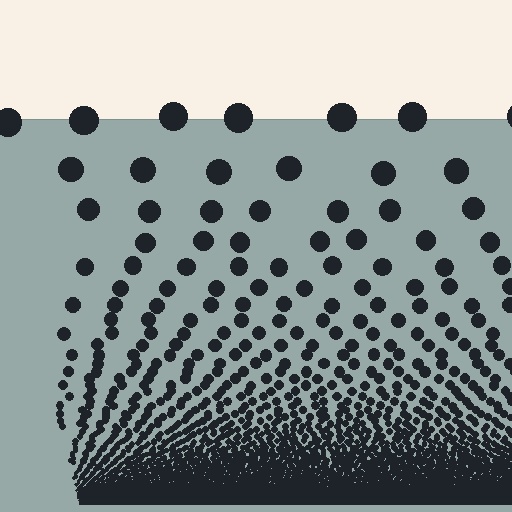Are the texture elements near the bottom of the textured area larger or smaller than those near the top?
Smaller. The gradient is inverted — elements near the bottom are smaller and denser.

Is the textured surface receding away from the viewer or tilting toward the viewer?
The surface appears to tilt toward the viewer. Texture elements get larger and sparser toward the top.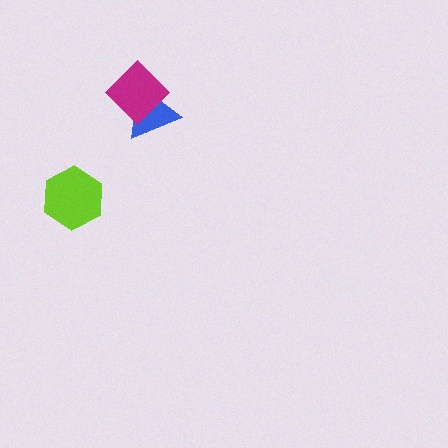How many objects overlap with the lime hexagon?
0 objects overlap with the lime hexagon.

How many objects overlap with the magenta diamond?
1 object overlaps with the magenta diamond.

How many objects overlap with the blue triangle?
1 object overlaps with the blue triangle.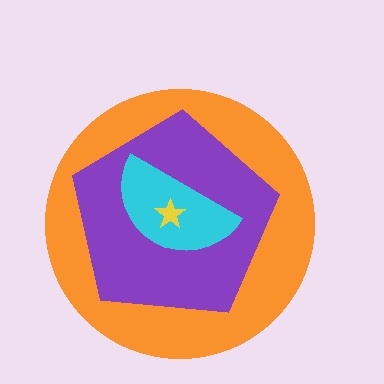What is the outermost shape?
The orange circle.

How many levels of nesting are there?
4.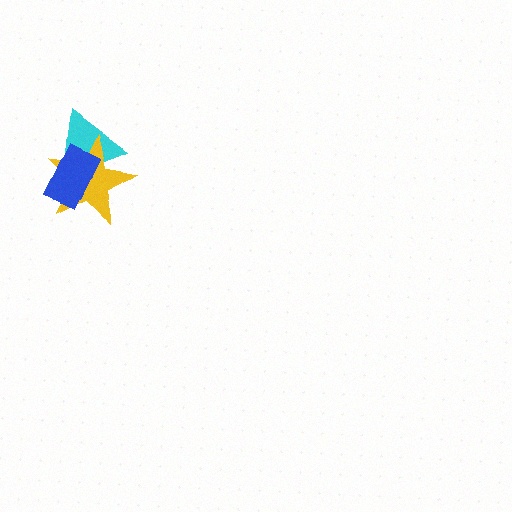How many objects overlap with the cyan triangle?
2 objects overlap with the cyan triangle.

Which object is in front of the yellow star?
The blue rectangle is in front of the yellow star.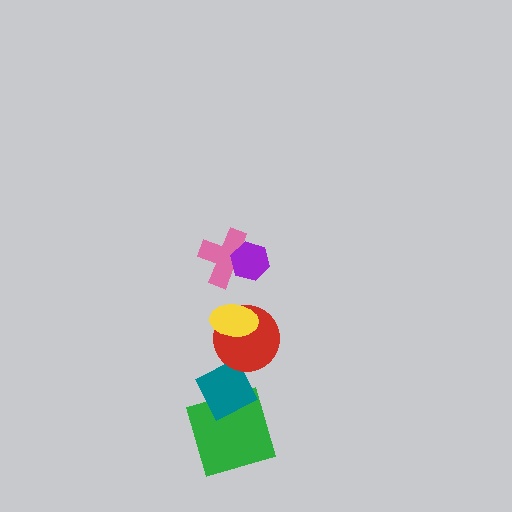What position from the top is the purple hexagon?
The purple hexagon is 1st from the top.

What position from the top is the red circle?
The red circle is 4th from the top.